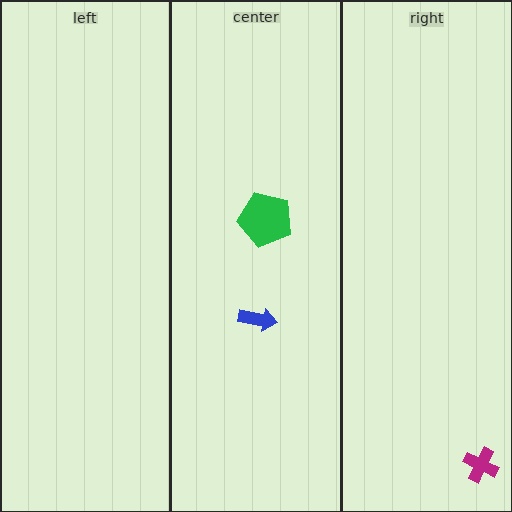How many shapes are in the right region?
1.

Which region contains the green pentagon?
The center region.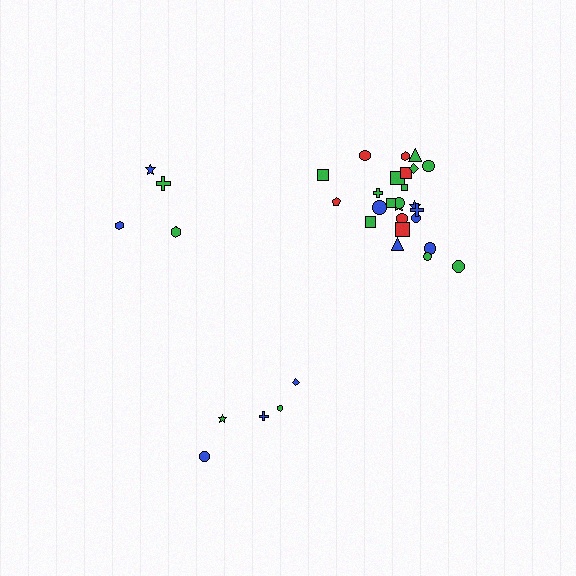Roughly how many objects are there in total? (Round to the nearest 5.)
Roughly 35 objects in total.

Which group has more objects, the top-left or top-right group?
The top-right group.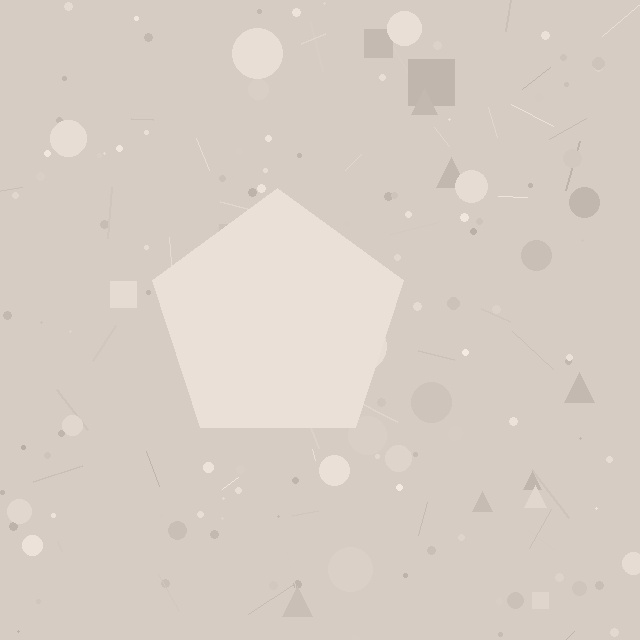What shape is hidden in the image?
A pentagon is hidden in the image.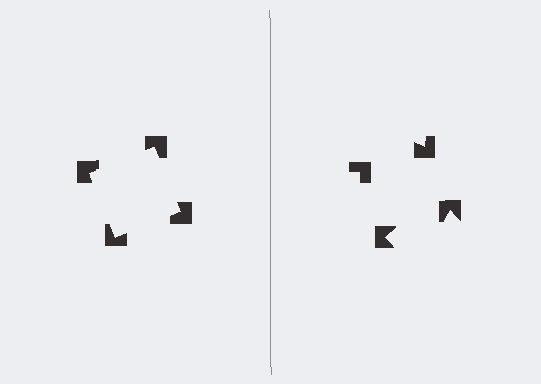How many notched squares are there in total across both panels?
8 — 4 on each side.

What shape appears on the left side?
An illusory square.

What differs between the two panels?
The notched squares are positioned identically on both sides; only the wedge orientations differ. On the left they align to a square; on the right they are misaligned.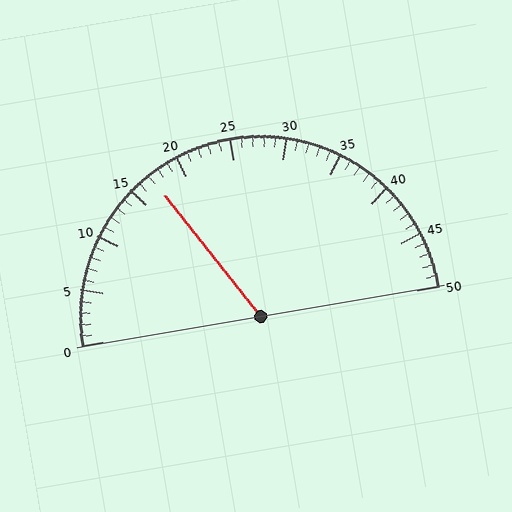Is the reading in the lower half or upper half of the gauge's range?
The reading is in the lower half of the range (0 to 50).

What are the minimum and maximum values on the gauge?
The gauge ranges from 0 to 50.